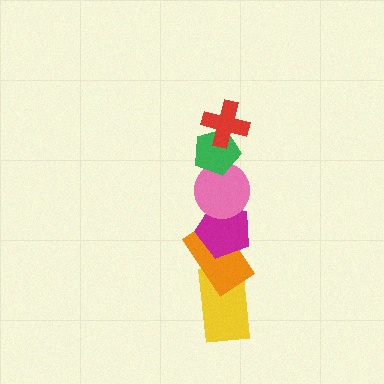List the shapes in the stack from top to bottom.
From top to bottom: the red cross, the green pentagon, the pink circle, the magenta pentagon, the orange rectangle, the yellow rectangle.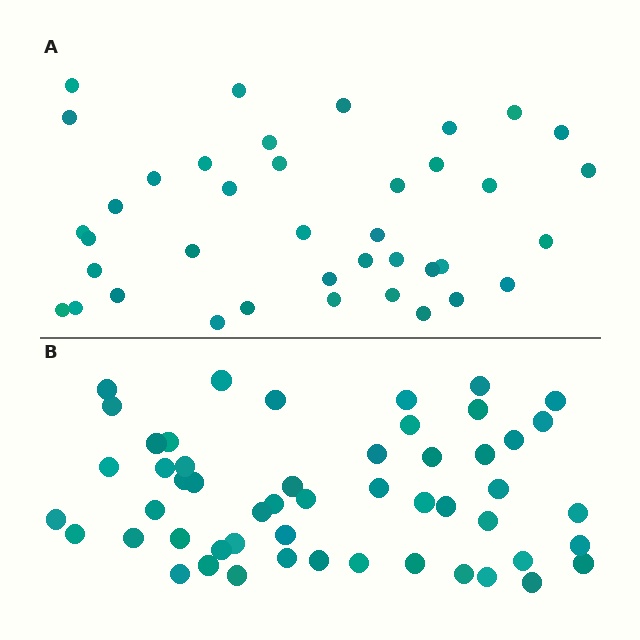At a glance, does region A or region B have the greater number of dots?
Region B (the bottom region) has more dots.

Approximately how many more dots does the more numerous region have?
Region B has approximately 15 more dots than region A.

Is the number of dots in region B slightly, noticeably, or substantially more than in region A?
Region B has noticeably more, but not dramatically so. The ratio is roughly 1.3 to 1.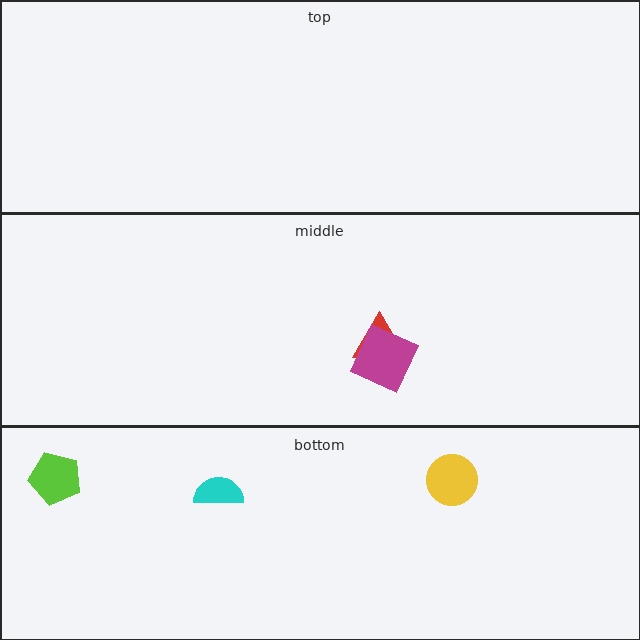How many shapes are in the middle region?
2.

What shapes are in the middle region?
The red triangle, the magenta diamond.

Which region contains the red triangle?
The middle region.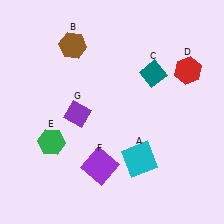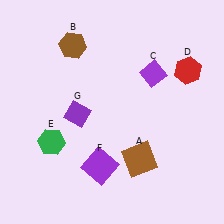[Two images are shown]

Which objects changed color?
A changed from cyan to brown. C changed from teal to purple.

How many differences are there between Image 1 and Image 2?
There are 2 differences between the two images.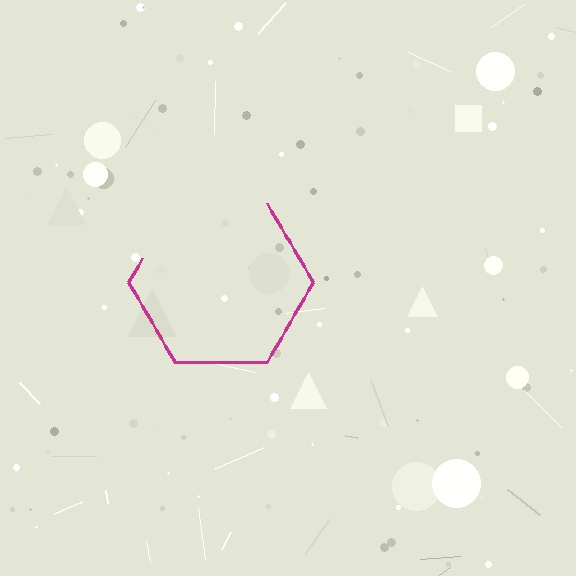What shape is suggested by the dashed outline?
The dashed outline suggests a hexagon.